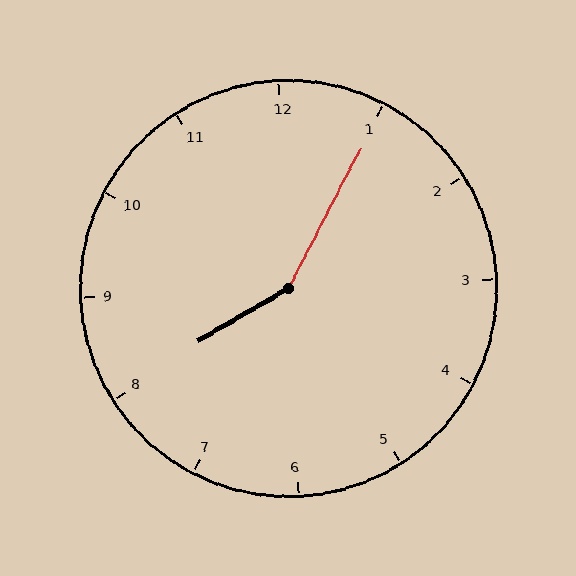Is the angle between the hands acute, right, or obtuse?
It is obtuse.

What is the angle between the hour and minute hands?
Approximately 148 degrees.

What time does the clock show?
8:05.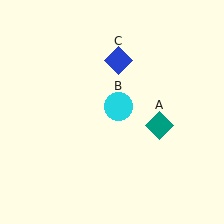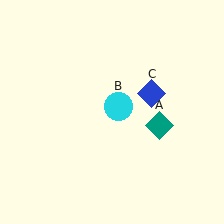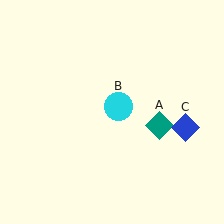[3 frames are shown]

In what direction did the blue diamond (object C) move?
The blue diamond (object C) moved down and to the right.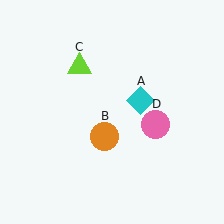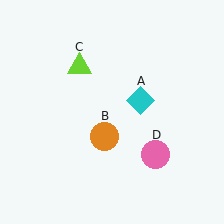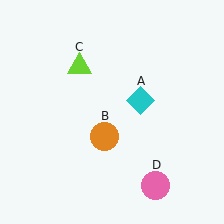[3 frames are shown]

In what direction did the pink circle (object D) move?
The pink circle (object D) moved down.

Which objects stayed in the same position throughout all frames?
Cyan diamond (object A) and orange circle (object B) and lime triangle (object C) remained stationary.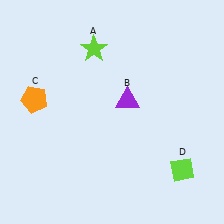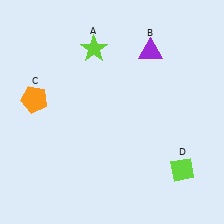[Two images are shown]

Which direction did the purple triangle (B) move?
The purple triangle (B) moved up.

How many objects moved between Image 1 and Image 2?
1 object moved between the two images.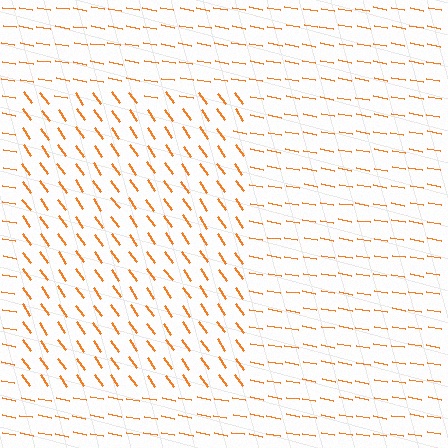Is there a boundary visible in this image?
Yes, there is a texture boundary formed by a change in line orientation.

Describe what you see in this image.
The image is filled with small orange line segments. A rectangle region in the image has lines oriented differently from the surrounding lines, creating a visible texture boundary.